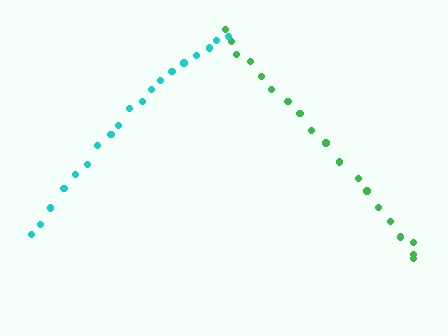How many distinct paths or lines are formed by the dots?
There are 2 distinct paths.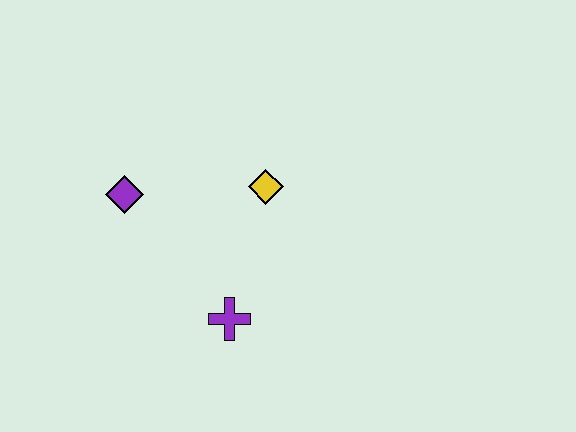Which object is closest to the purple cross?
The yellow diamond is closest to the purple cross.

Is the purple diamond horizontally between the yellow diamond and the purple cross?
No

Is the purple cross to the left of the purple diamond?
No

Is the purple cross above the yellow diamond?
No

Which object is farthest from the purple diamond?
The purple cross is farthest from the purple diamond.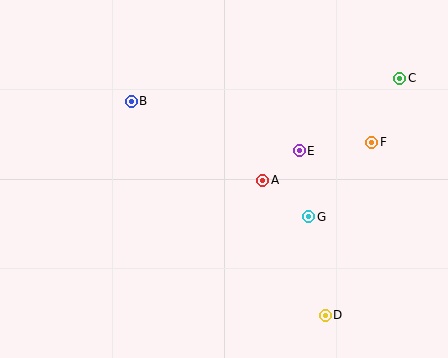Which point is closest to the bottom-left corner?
Point B is closest to the bottom-left corner.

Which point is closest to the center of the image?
Point A at (263, 180) is closest to the center.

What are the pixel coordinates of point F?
Point F is at (372, 142).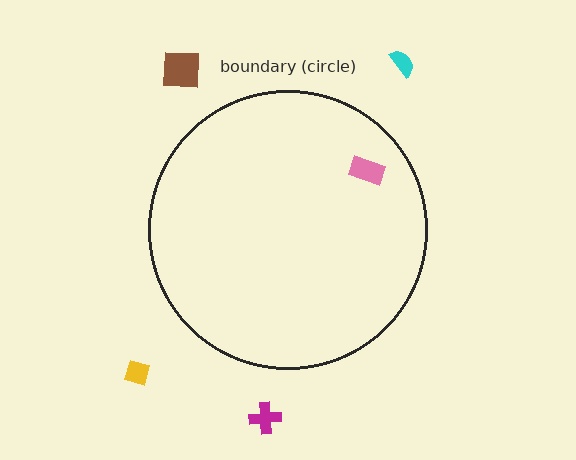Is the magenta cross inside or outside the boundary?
Outside.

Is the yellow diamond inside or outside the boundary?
Outside.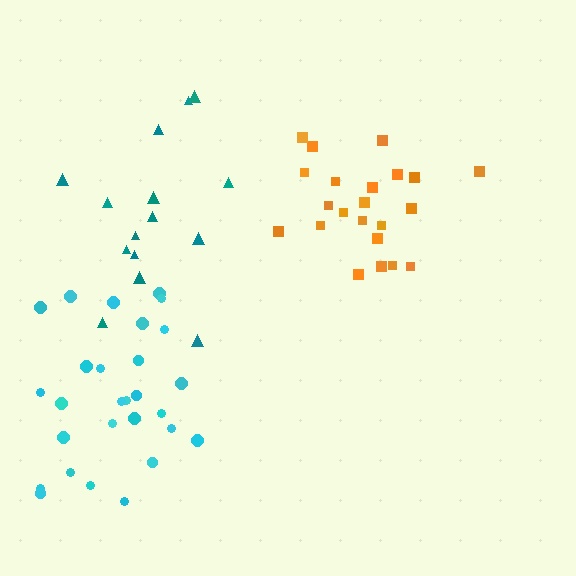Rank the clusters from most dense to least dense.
orange, cyan, teal.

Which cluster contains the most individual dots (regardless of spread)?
Cyan (28).